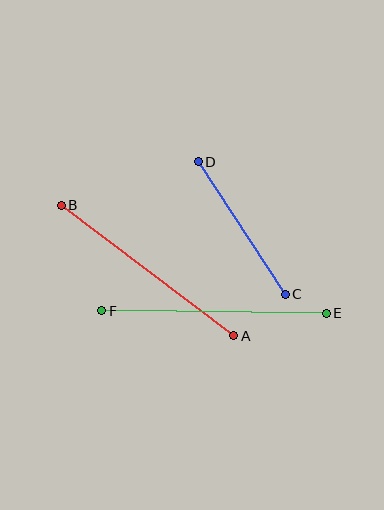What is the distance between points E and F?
The distance is approximately 224 pixels.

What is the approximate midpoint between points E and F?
The midpoint is at approximately (214, 312) pixels.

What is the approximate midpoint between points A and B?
The midpoint is at approximately (147, 270) pixels.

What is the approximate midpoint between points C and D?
The midpoint is at approximately (242, 228) pixels.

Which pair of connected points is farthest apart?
Points E and F are farthest apart.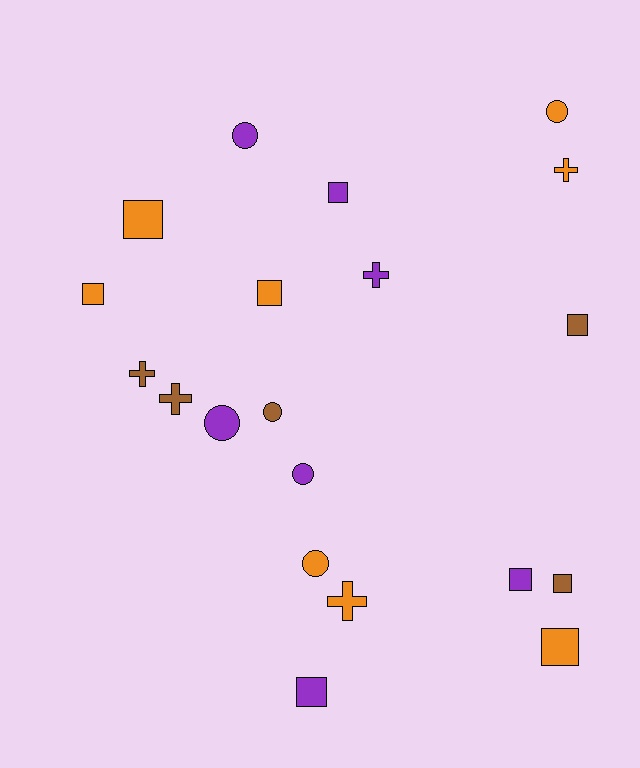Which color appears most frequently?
Orange, with 8 objects.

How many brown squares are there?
There are 2 brown squares.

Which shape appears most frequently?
Square, with 9 objects.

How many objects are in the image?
There are 20 objects.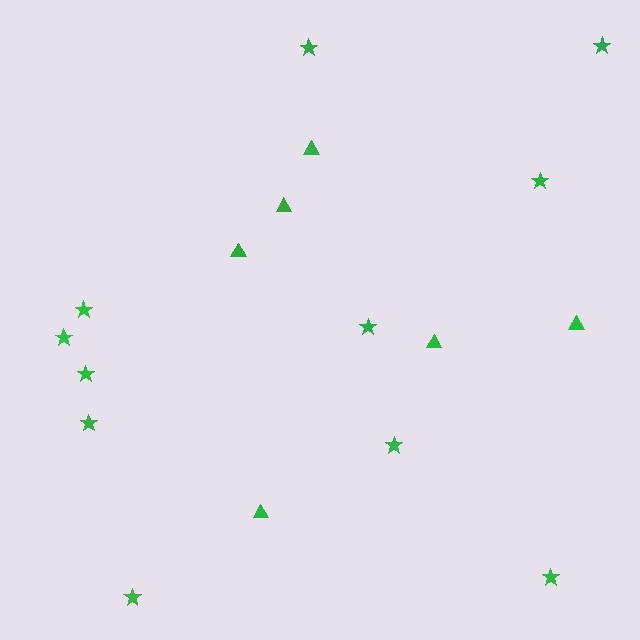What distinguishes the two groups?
There are 2 groups: one group of stars (11) and one group of triangles (6).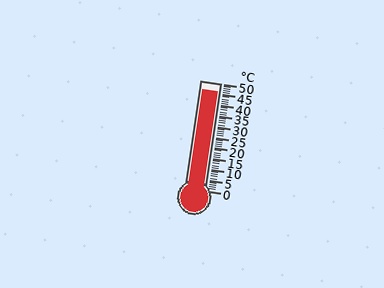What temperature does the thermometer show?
The thermometer shows approximately 46°C.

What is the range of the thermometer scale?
The thermometer scale ranges from 0°C to 50°C.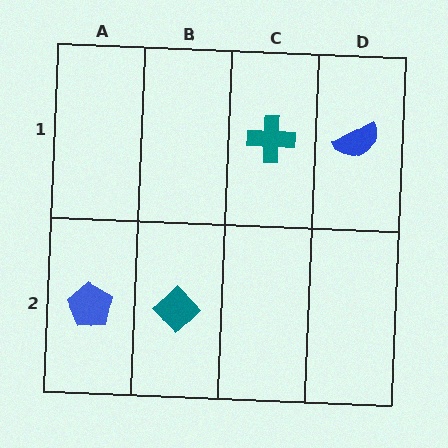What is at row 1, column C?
A teal cross.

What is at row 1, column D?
A blue semicircle.